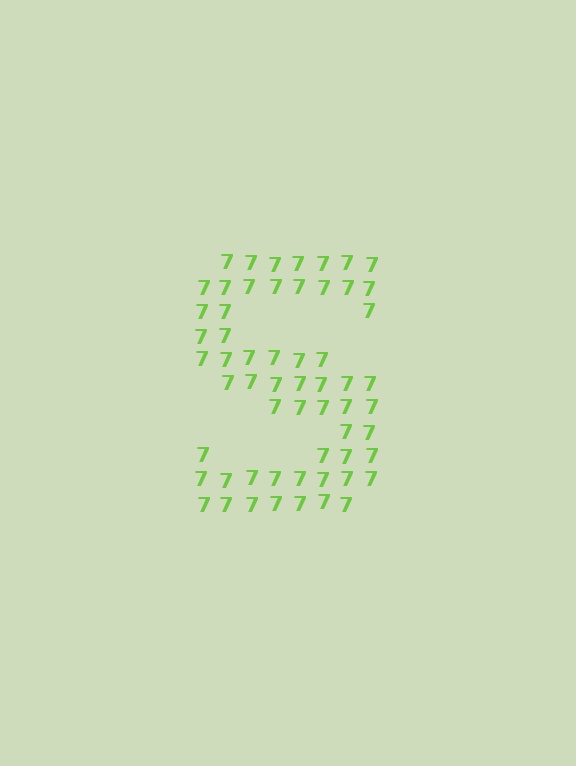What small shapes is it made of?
It is made of small digit 7's.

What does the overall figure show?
The overall figure shows the letter S.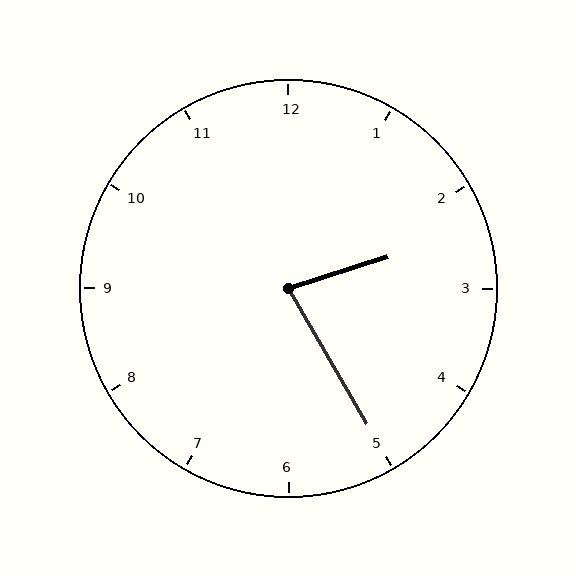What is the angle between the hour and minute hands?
Approximately 78 degrees.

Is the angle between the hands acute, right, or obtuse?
It is acute.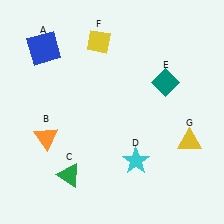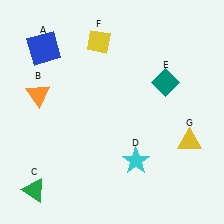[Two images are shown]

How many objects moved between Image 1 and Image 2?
2 objects moved between the two images.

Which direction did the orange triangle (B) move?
The orange triangle (B) moved up.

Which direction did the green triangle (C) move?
The green triangle (C) moved left.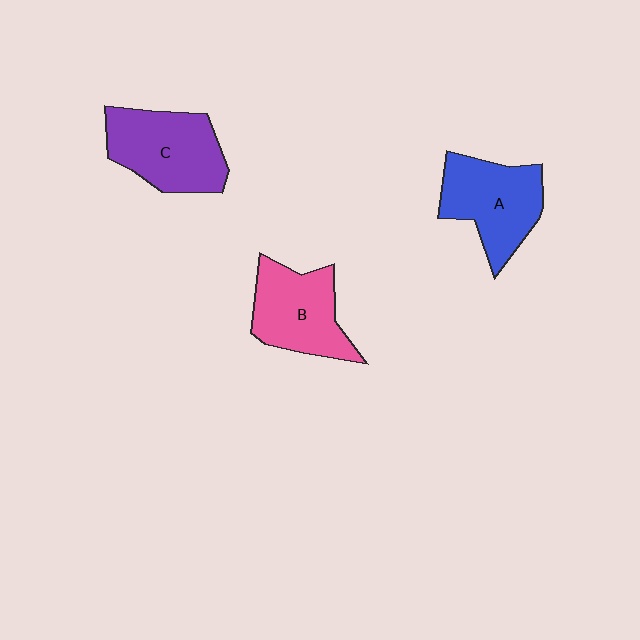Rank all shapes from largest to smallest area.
From largest to smallest: C (purple), A (blue), B (pink).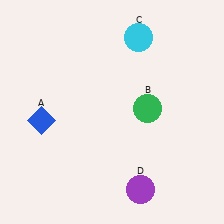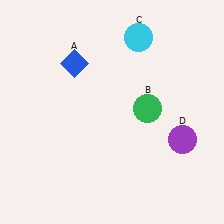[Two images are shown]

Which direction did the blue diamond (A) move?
The blue diamond (A) moved up.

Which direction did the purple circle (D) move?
The purple circle (D) moved up.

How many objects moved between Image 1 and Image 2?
2 objects moved between the two images.